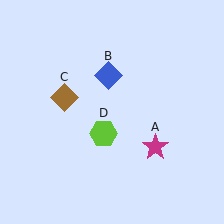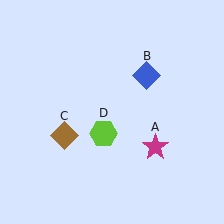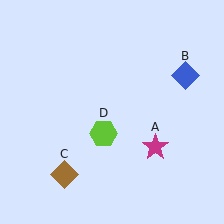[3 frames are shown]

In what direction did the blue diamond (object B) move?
The blue diamond (object B) moved right.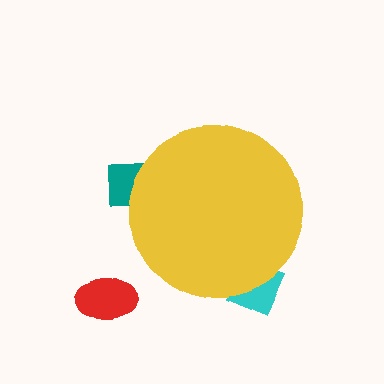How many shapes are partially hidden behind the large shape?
2 shapes are partially hidden.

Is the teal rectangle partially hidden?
Yes, the teal rectangle is partially hidden behind the yellow circle.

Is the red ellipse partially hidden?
No, the red ellipse is fully visible.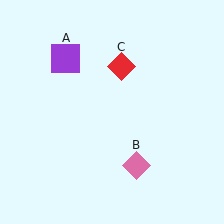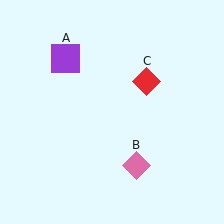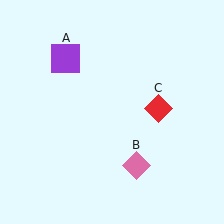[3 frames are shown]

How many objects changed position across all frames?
1 object changed position: red diamond (object C).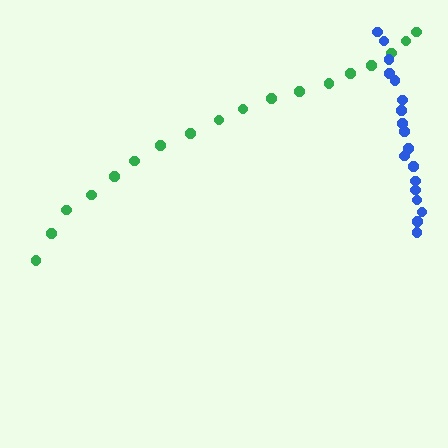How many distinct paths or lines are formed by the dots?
There are 2 distinct paths.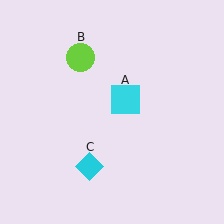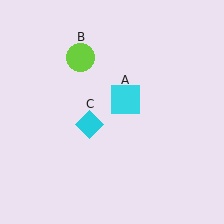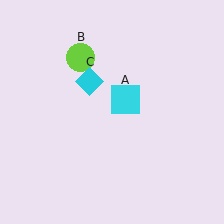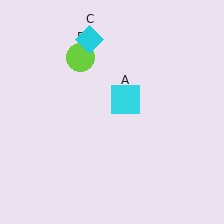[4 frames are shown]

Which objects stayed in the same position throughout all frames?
Cyan square (object A) and lime circle (object B) remained stationary.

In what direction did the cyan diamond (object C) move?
The cyan diamond (object C) moved up.